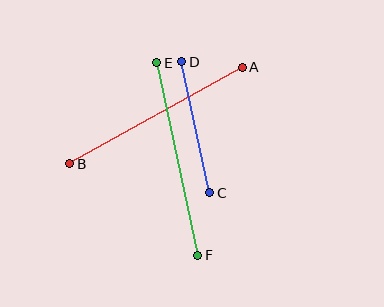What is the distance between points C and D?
The distance is approximately 134 pixels.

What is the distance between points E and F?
The distance is approximately 197 pixels.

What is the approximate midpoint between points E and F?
The midpoint is at approximately (177, 159) pixels.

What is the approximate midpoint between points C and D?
The midpoint is at approximately (196, 127) pixels.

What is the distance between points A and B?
The distance is approximately 197 pixels.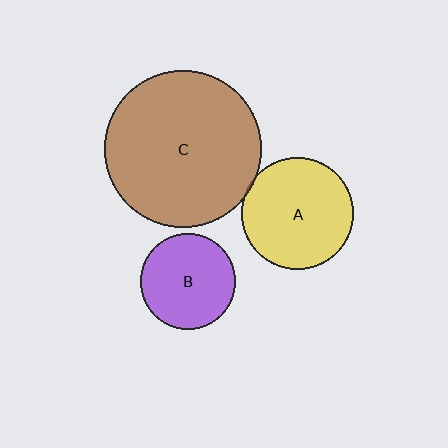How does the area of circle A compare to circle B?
Approximately 1.4 times.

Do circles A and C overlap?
Yes.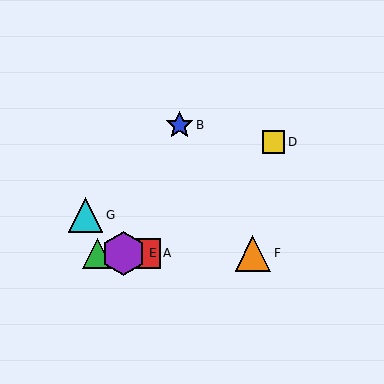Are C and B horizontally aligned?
No, C is at y≈253 and B is at y≈125.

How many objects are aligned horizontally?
4 objects (A, C, E, F) are aligned horizontally.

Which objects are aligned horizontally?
Objects A, C, E, F are aligned horizontally.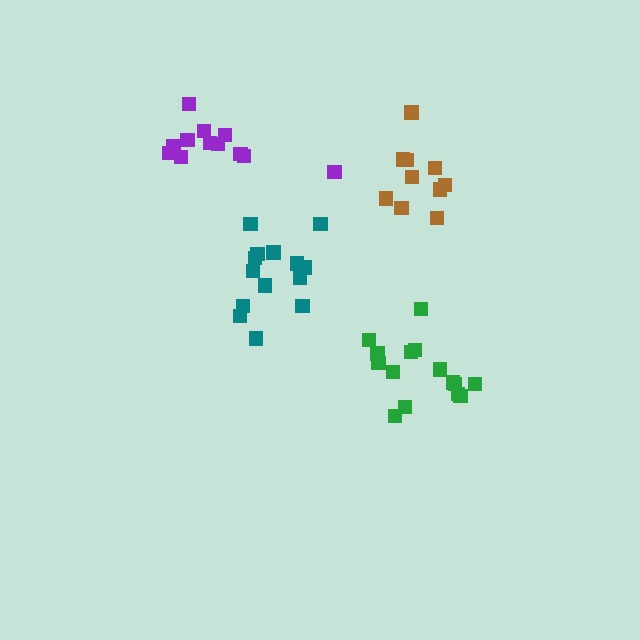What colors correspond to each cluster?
The clusters are colored: brown, purple, teal, green.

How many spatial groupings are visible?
There are 4 spatial groupings.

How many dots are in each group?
Group 1: 10 dots, Group 2: 12 dots, Group 3: 14 dots, Group 4: 15 dots (51 total).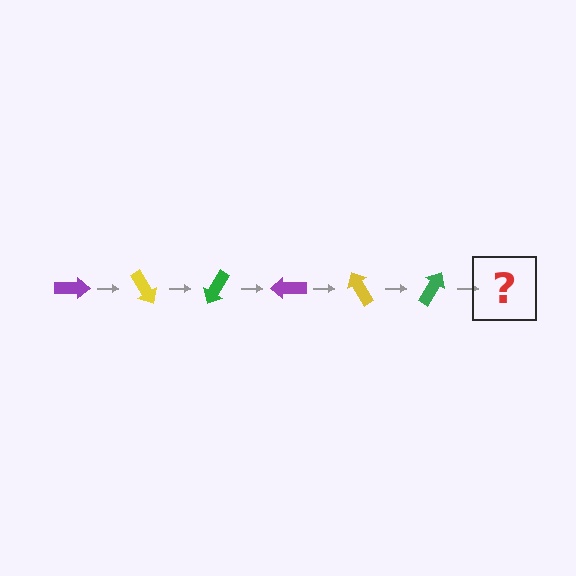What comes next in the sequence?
The next element should be a purple arrow, rotated 360 degrees from the start.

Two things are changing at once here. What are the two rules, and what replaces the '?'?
The two rules are that it rotates 60 degrees each step and the color cycles through purple, yellow, and green. The '?' should be a purple arrow, rotated 360 degrees from the start.